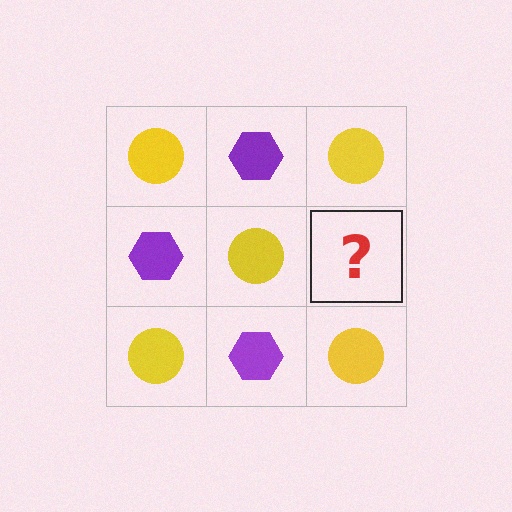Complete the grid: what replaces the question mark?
The question mark should be replaced with a purple hexagon.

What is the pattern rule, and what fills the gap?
The rule is that it alternates yellow circle and purple hexagon in a checkerboard pattern. The gap should be filled with a purple hexagon.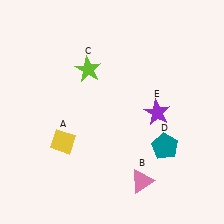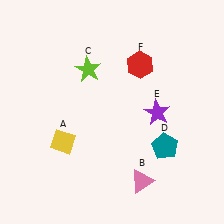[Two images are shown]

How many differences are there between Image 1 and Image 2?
There is 1 difference between the two images.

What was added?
A red hexagon (F) was added in Image 2.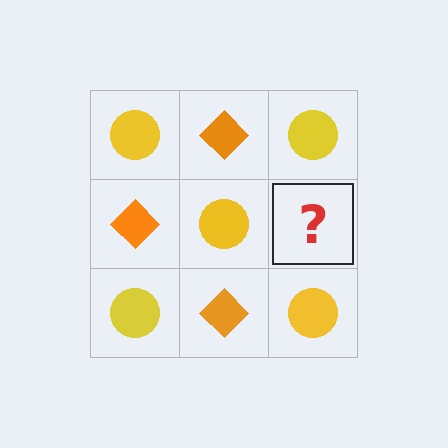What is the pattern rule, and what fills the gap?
The rule is that it alternates yellow circle and orange diamond in a checkerboard pattern. The gap should be filled with an orange diamond.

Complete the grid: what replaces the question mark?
The question mark should be replaced with an orange diamond.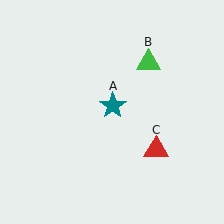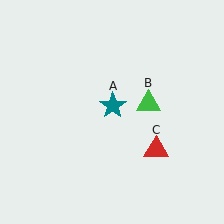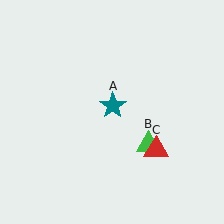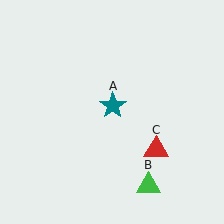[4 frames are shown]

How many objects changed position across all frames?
1 object changed position: green triangle (object B).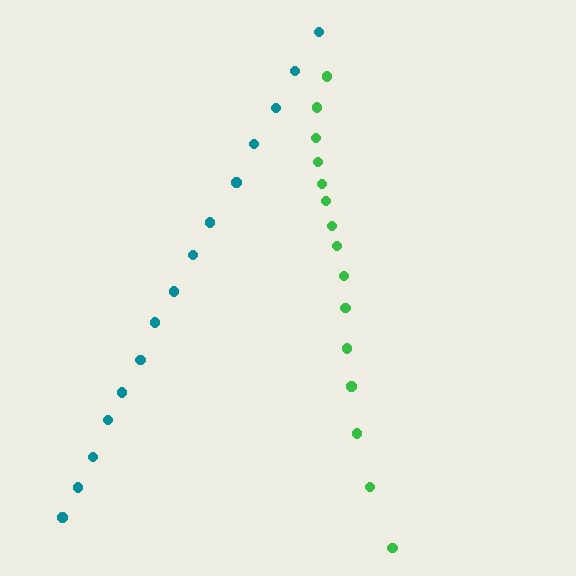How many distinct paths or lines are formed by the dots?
There are 2 distinct paths.